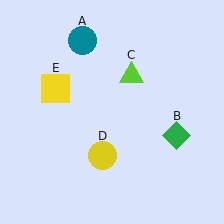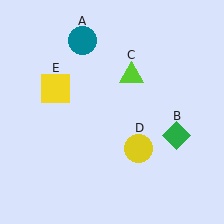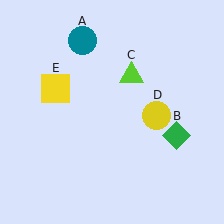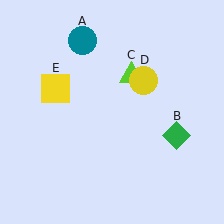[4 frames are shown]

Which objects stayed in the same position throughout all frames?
Teal circle (object A) and green diamond (object B) and lime triangle (object C) and yellow square (object E) remained stationary.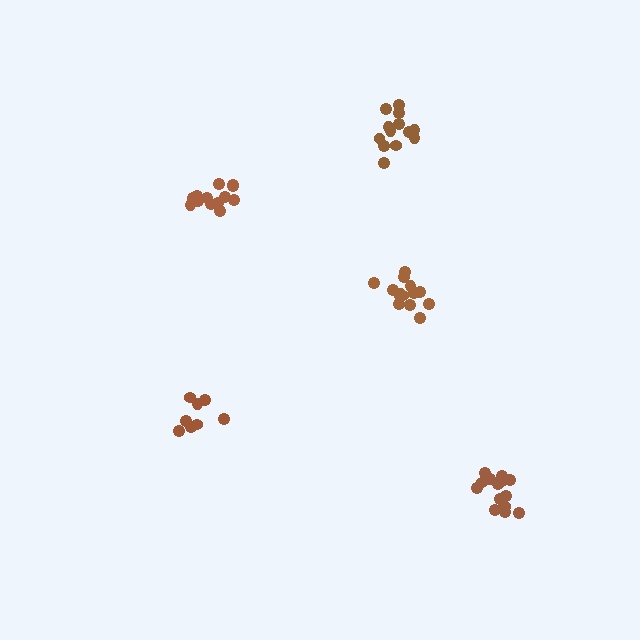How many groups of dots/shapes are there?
There are 5 groups.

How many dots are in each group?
Group 1: 13 dots, Group 2: 14 dots, Group 3: 8 dots, Group 4: 13 dots, Group 5: 14 dots (62 total).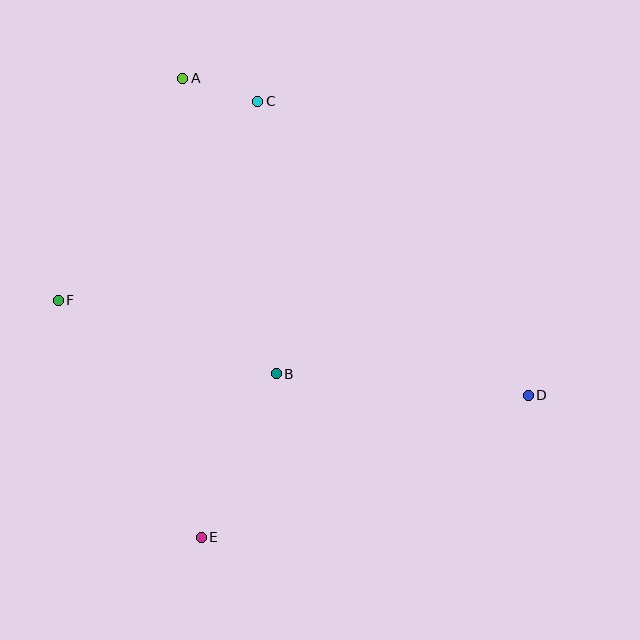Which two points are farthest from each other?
Points D and F are farthest from each other.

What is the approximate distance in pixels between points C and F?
The distance between C and F is approximately 282 pixels.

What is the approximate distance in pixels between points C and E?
The distance between C and E is approximately 440 pixels.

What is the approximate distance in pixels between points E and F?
The distance between E and F is approximately 277 pixels.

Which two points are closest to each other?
Points A and C are closest to each other.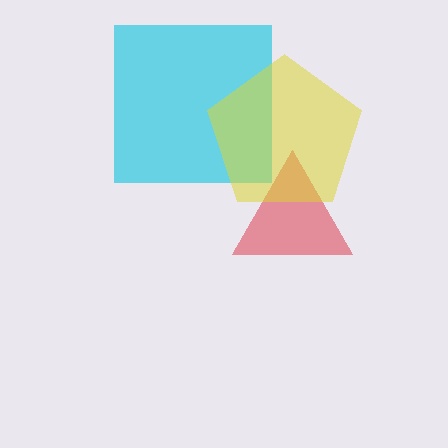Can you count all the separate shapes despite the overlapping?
Yes, there are 3 separate shapes.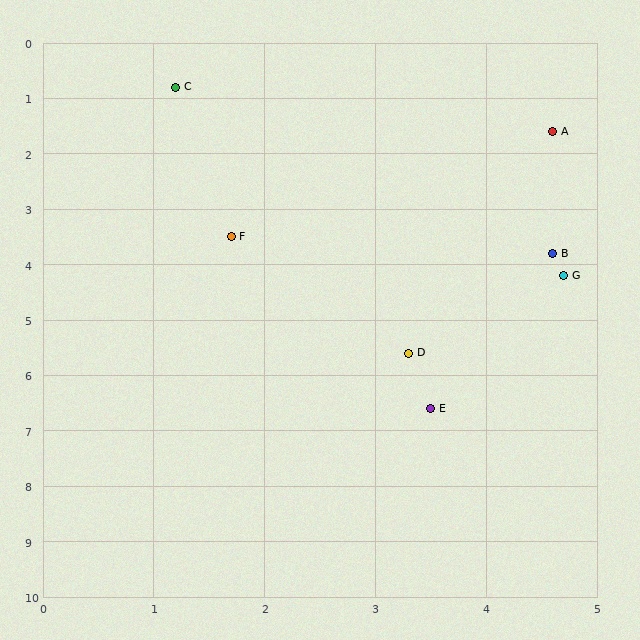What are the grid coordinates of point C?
Point C is at approximately (1.2, 0.8).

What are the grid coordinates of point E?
Point E is at approximately (3.5, 6.6).